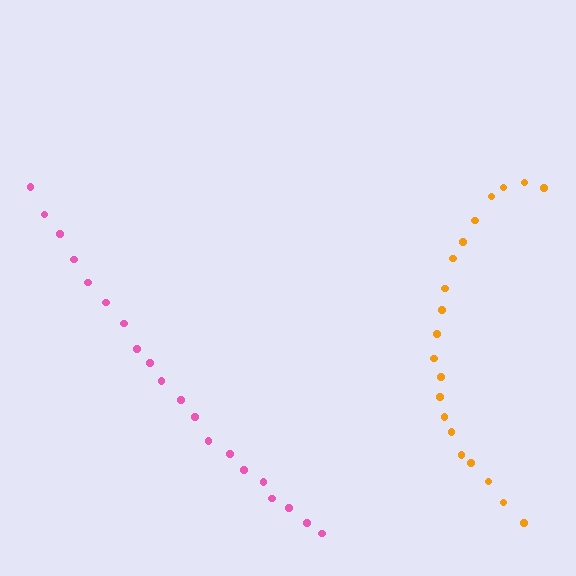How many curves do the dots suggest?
There are 2 distinct paths.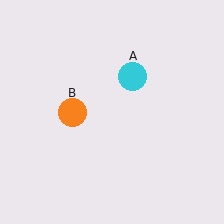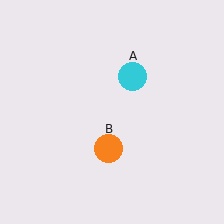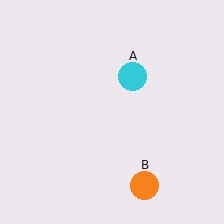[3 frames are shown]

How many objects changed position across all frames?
1 object changed position: orange circle (object B).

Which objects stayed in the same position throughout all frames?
Cyan circle (object A) remained stationary.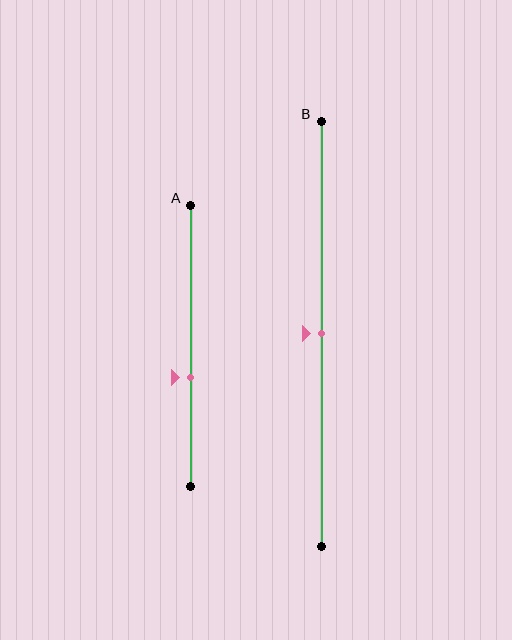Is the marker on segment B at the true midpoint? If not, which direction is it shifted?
Yes, the marker on segment B is at the true midpoint.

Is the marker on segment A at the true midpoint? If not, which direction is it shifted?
No, the marker on segment A is shifted downward by about 11% of the segment length.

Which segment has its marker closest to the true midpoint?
Segment B has its marker closest to the true midpoint.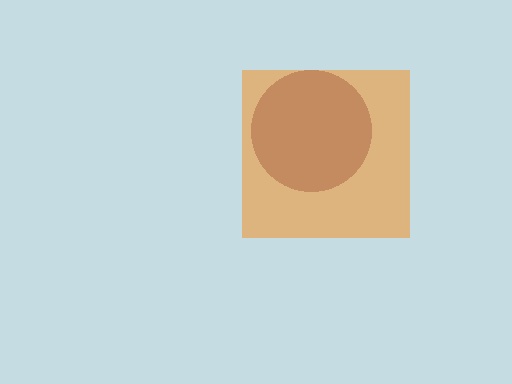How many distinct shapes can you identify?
There are 2 distinct shapes: an orange square, a brown circle.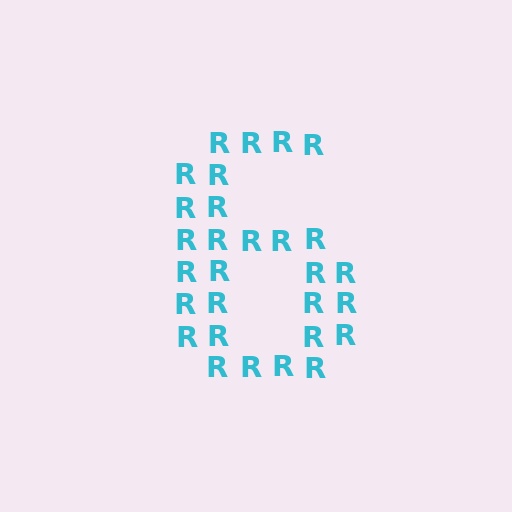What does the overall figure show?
The overall figure shows the digit 6.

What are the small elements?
The small elements are letter R's.